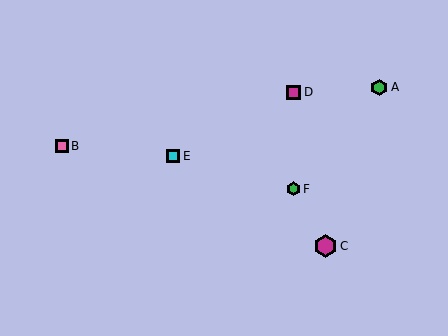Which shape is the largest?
The magenta hexagon (labeled C) is the largest.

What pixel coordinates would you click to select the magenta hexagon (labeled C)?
Click at (326, 246) to select the magenta hexagon C.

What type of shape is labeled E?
Shape E is a cyan square.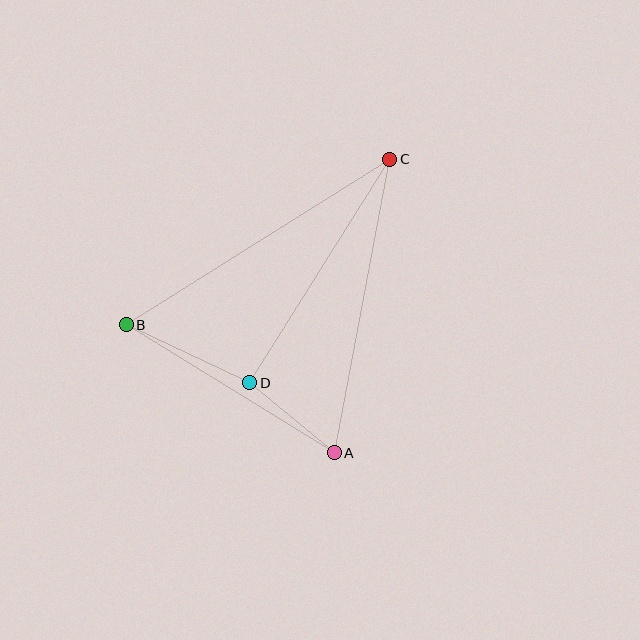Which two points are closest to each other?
Points A and D are closest to each other.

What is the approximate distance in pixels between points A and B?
The distance between A and B is approximately 244 pixels.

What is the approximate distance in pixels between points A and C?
The distance between A and C is approximately 299 pixels.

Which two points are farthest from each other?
Points B and C are farthest from each other.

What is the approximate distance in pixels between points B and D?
The distance between B and D is approximately 137 pixels.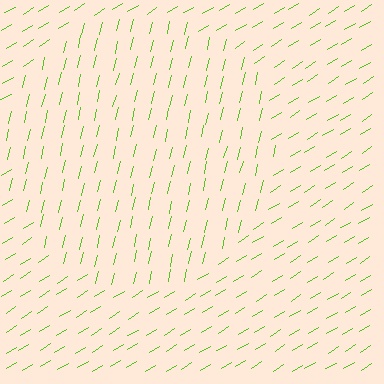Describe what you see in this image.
The image is filled with small lime line segments. A circle region in the image has lines oriented differently from the surrounding lines, creating a visible texture boundary.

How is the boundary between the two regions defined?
The boundary is defined purely by a change in line orientation (approximately 45 degrees difference). All lines are the same color and thickness.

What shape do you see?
I see a circle.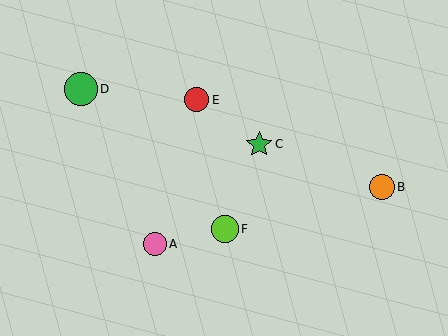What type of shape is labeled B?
Shape B is an orange circle.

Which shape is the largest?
The green circle (labeled D) is the largest.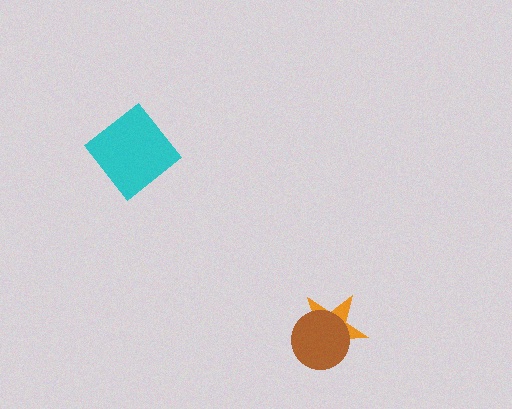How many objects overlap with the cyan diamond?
0 objects overlap with the cyan diamond.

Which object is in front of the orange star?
The brown circle is in front of the orange star.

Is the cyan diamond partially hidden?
No, no other shape covers it.